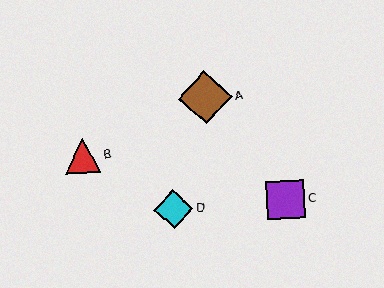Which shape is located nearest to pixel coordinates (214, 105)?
The brown diamond (labeled A) at (205, 97) is nearest to that location.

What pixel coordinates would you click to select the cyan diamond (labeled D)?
Click at (173, 209) to select the cyan diamond D.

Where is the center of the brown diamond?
The center of the brown diamond is at (205, 97).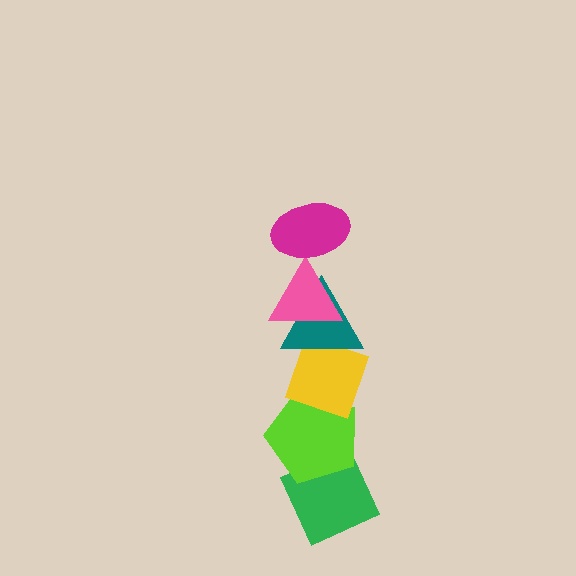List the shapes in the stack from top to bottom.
From top to bottom: the magenta ellipse, the pink triangle, the teal triangle, the yellow diamond, the lime pentagon, the green diamond.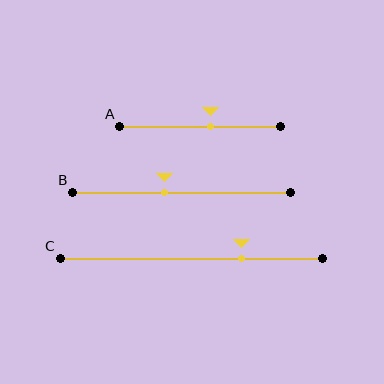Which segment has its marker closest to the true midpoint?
Segment A has its marker closest to the true midpoint.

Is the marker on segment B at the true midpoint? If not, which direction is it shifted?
No, the marker on segment B is shifted to the left by about 8% of the segment length.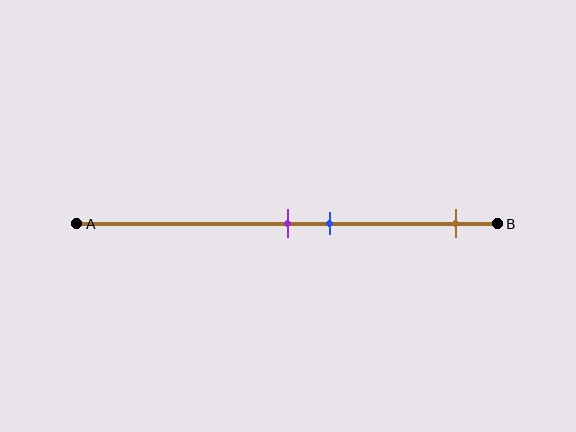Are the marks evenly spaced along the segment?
No, the marks are not evenly spaced.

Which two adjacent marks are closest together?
The purple and blue marks are the closest adjacent pair.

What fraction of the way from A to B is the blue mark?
The blue mark is approximately 60% (0.6) of the way from A to B.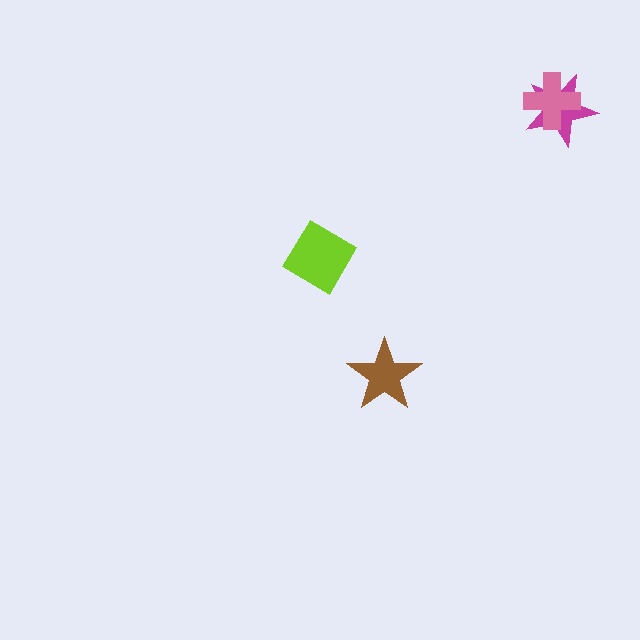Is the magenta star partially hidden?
Yes, it is partially covered by another shape.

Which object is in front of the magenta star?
The pink cross is in front of the magenta star.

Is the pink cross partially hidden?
No, no other shape covers it.